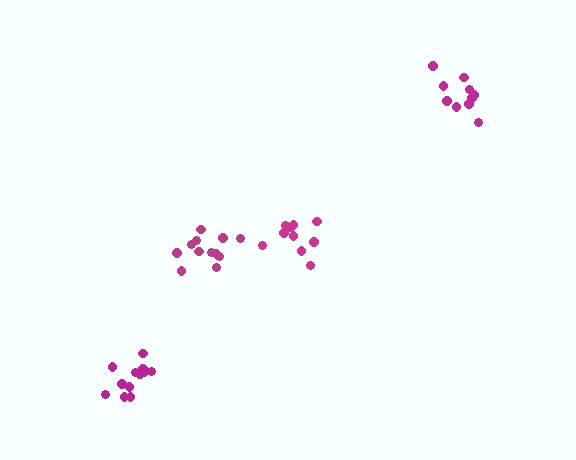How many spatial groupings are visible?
There are 4 spatial groupings.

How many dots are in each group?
Group 1: 12 dots, Group 2: 10 dots, Group 3: 12 dots, Group 4: 10 dots (44 total).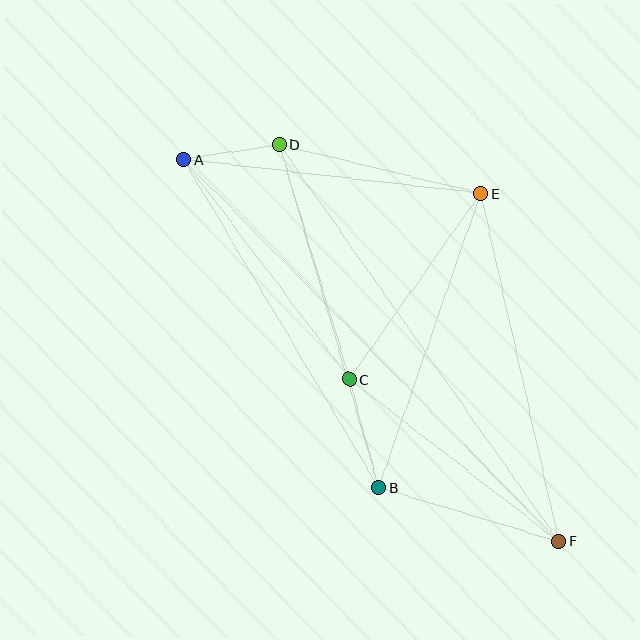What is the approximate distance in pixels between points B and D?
The distance between B and D is approximately 357 pixels.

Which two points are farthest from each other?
Points A and F are farthest from each other.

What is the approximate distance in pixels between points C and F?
The distance between C and F is approximately 265 pixels.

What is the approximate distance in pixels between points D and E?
The distance between D and E is approximately 207 pixels.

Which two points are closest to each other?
Points A and D are closest to each other.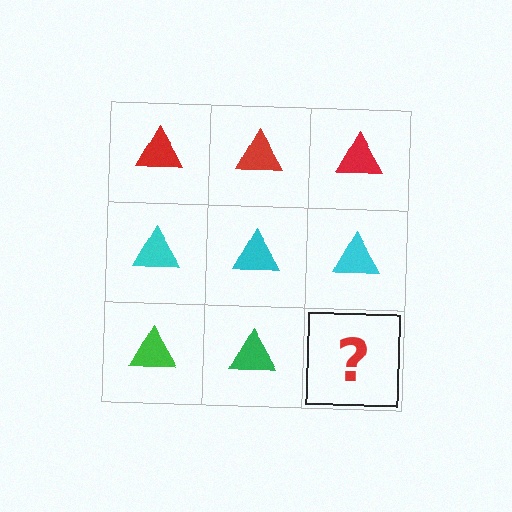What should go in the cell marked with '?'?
The missing cell should contain a green triangle.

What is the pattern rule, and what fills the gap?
The rule is that each row has a consistent color. The gap should be filled with a green triangle.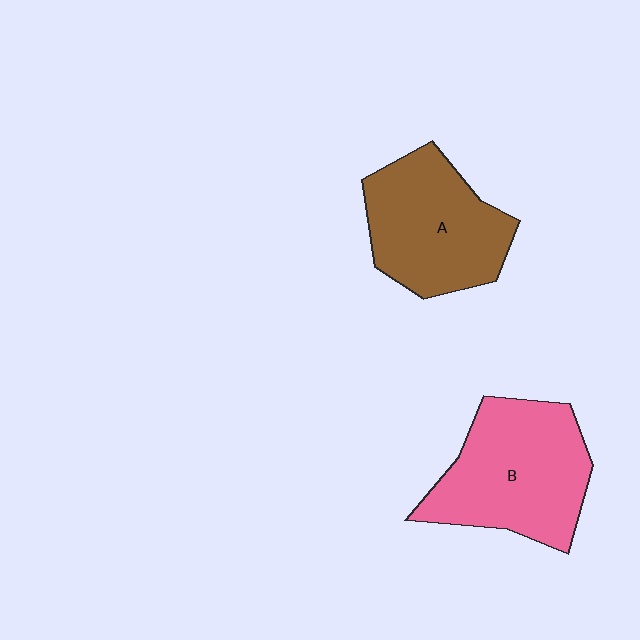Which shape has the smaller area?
Shape A (brown).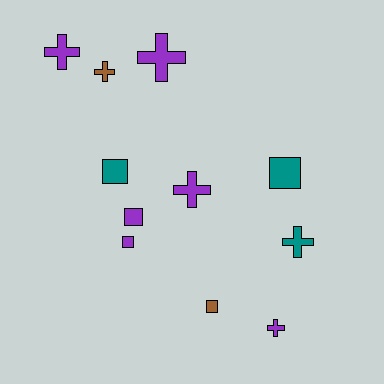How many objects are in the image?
There are 11 objects.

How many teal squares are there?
There are 2 teal squares.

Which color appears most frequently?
Purple, with 6 objects.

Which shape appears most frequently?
Cross, with 6 objects.